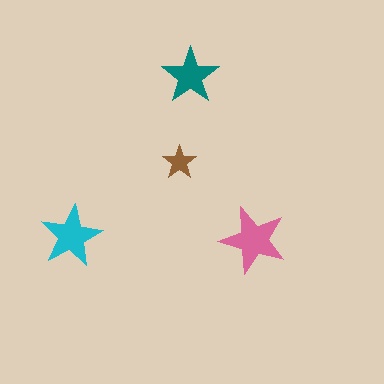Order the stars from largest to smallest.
the pink one, the cyan one, the teal one, the brown one.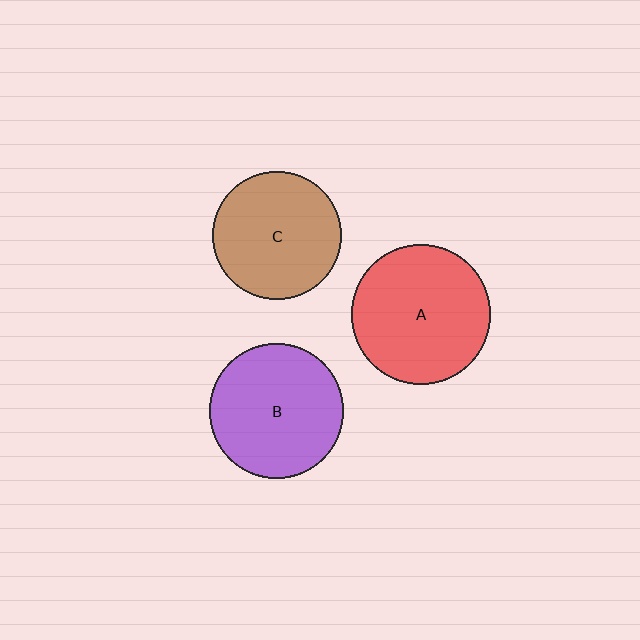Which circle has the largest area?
Circle A (red).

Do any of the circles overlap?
No, none of the circles overlap.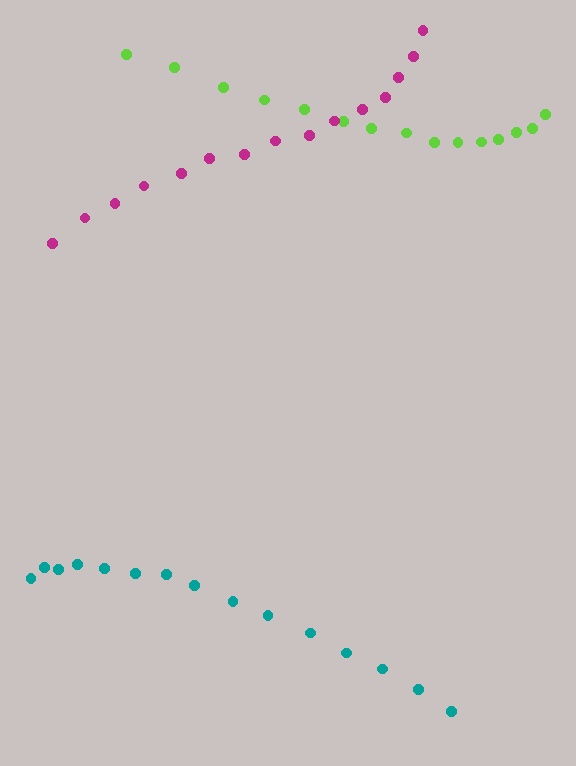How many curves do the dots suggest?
There are 3 distinct paths.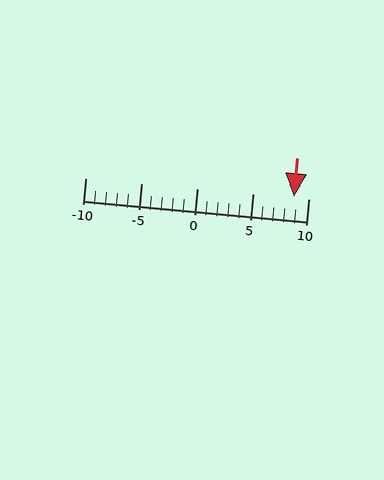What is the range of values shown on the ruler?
The ruler shows values from -10 to 10.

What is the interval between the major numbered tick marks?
The major tick marks are spaced 5 units apart.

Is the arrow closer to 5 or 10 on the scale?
The arrow is closer to 10.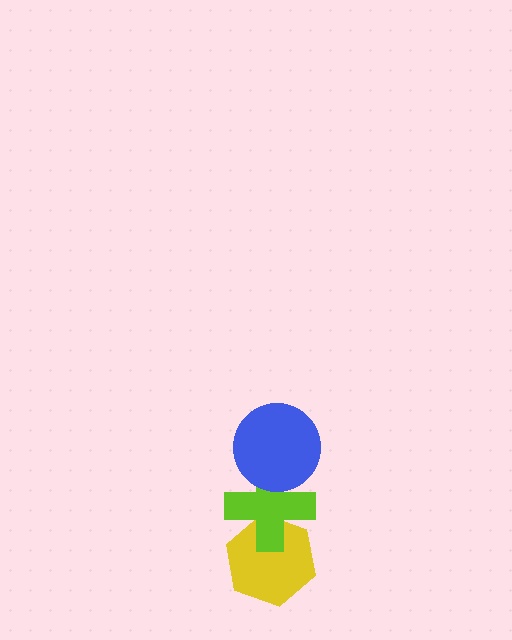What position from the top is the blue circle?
The blue circle is 1st from the top.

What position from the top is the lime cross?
The lime cross is 2nd from the top.